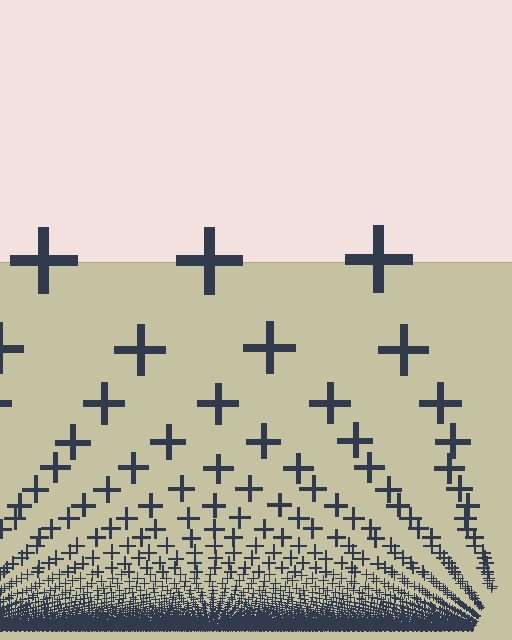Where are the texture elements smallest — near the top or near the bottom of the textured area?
Near the bottom.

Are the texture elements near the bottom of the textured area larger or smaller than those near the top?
Smaller. The gradient is inverted — elements near the bottom are smaller and denser.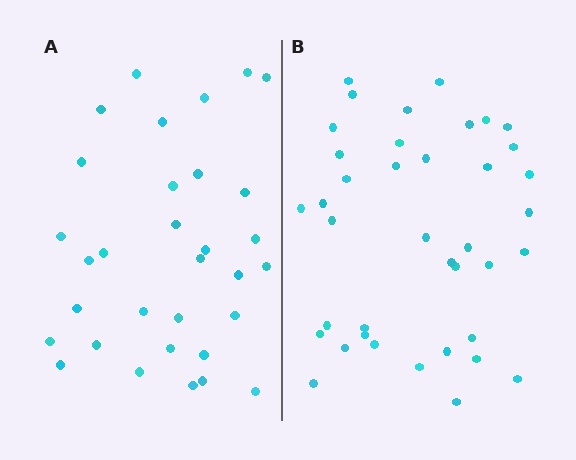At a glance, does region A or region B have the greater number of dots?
Region B (the right region) has more dots.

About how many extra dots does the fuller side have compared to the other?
Region B has roughly 8 or so more dots than region A.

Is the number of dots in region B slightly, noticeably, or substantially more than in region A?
Region B has only slightly more — the two regions are fairly close. The ratio is roughly 1.2 to 1.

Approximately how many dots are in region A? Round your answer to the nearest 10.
About 30 dots. (The exact count is 32, which rounds to 30.)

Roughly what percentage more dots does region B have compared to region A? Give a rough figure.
About 20% more.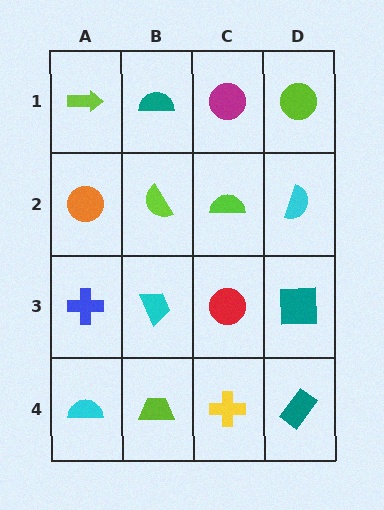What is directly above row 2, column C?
A magenta circle.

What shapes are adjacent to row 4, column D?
A teal square (row 3, column D), a yellow cross (row 4, column C).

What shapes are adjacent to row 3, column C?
A lime semicircle (row 2, column C), a yellow cross (row 4, column C), a cyan trapezoid (row 3, column B), a teal square (row 3, column D).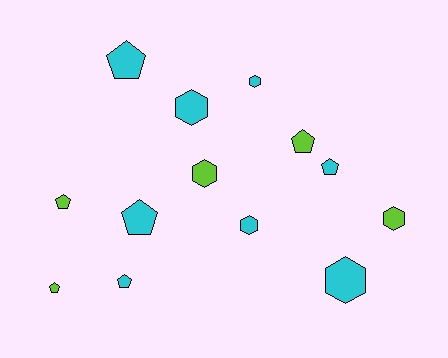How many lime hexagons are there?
There are 2 lime hexagons.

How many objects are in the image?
There are 13 objects.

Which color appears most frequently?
Cyan, with 8 objects.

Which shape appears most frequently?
Pentagon, with 7 objects.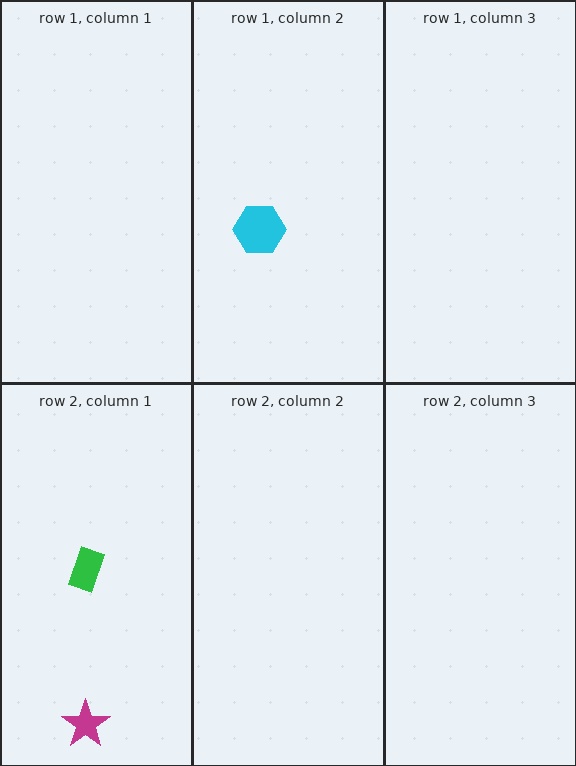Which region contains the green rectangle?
The row 2, column 1 region.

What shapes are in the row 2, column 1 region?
The green rectangle, the magenta star.